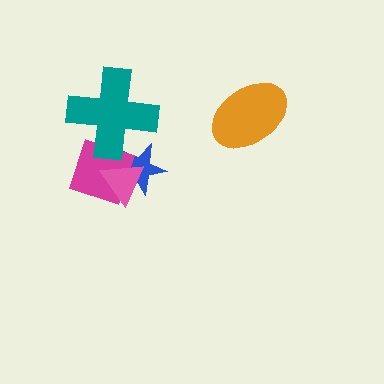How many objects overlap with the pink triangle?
2 objects overlap with the pink triangle.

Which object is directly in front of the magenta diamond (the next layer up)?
The pink triangle is directly in front of the magenta diamond.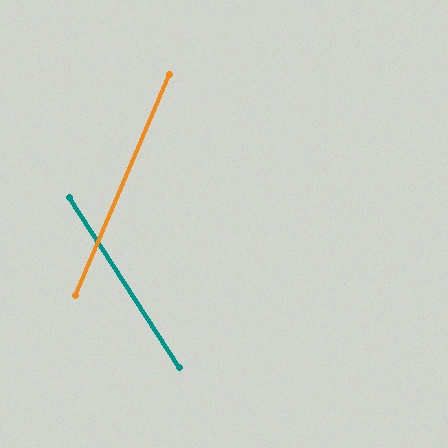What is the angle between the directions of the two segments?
Approximately 56 degrees.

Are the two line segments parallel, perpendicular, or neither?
Neither parallel nor perpendicular — they differ by about 56°.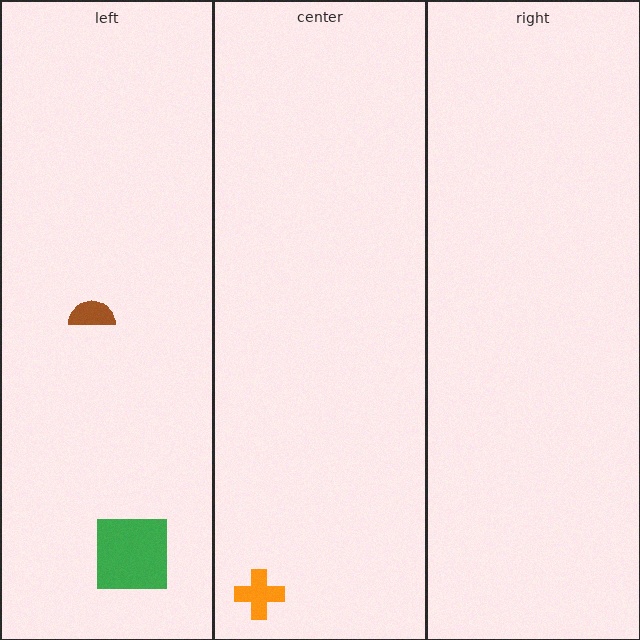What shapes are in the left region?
The brown semicircle, the green square.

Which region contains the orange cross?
The center region.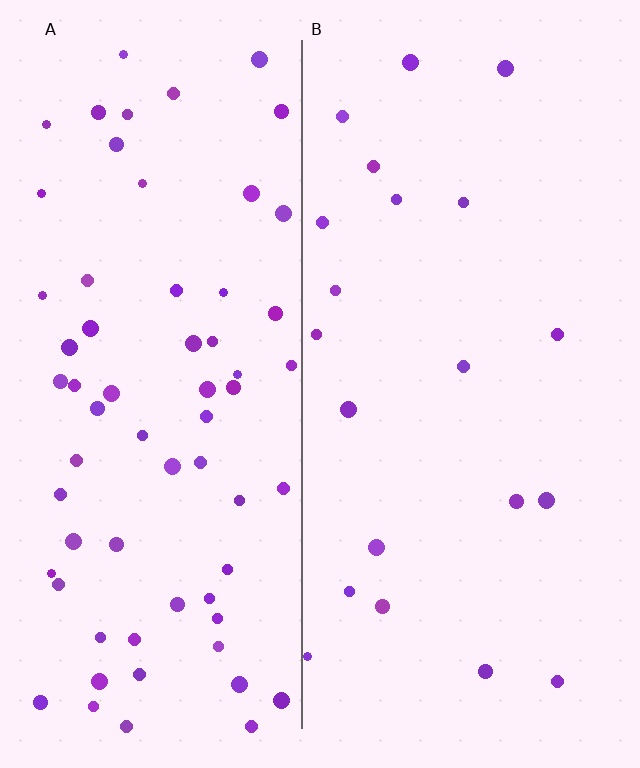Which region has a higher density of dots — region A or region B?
A (the left).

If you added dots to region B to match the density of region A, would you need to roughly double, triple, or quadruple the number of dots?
Approximately triple.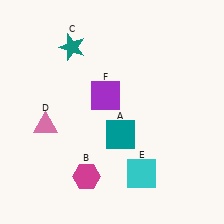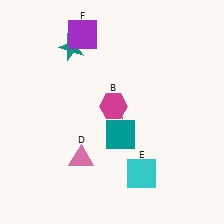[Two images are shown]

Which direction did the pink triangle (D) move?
The pink triangle (D) moved right.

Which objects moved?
The objects that moved are: the magenta hexagon (B), the pink triangle (D), the purple square (F).